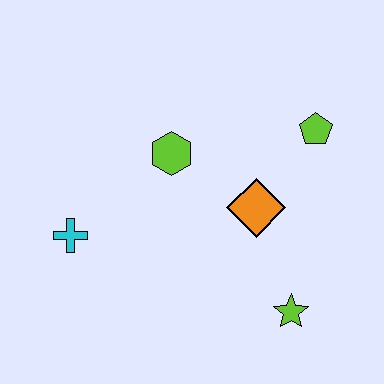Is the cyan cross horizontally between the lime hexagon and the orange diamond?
No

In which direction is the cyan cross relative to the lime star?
The cyan cross is to the left of the lime star.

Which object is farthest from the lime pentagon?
The cyan cross is farthest from the lime pentagon.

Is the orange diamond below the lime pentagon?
Yes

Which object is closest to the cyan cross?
The lime hexagon is closest to the cyan cross.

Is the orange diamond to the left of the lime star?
Yes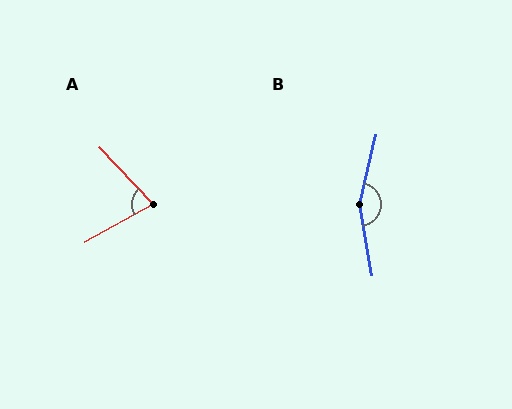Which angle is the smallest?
A, at approximately 76 degrees.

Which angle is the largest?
B, at approximately 156 degrees.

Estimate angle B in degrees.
Approximately 156 degrees.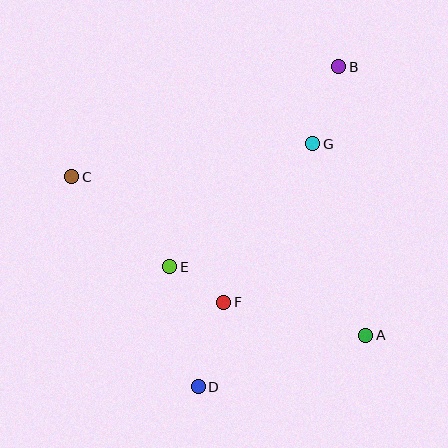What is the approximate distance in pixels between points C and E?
The distance between C and E is approximately 133 pixels.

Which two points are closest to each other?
Points E and F are closest to each other.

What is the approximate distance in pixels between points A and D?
The distance between A and D is approximately 175 pixels.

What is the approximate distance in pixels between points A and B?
The distance between A and B is approximately 270 pixels.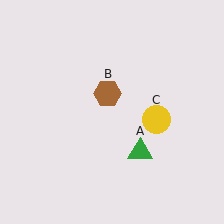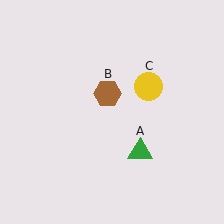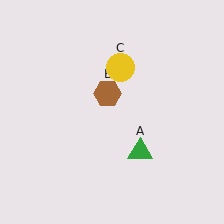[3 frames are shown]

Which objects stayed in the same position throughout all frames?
Green triangle (object A) and brown hexagon (object B) remained stationary.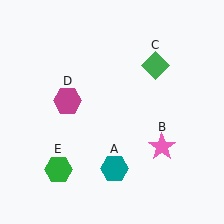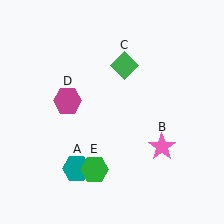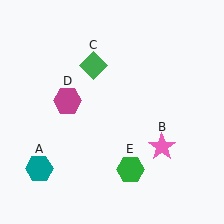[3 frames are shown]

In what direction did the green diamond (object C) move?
The green diamond (object C) moved left.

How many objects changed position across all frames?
3 objects changed position: teal hexagon (object A), green diamond (object C), green hexagon (object E).